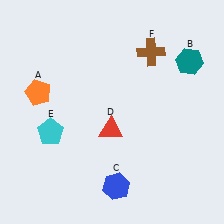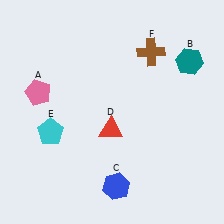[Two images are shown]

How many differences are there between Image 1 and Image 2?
There is 1 difference between the two images.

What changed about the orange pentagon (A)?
In Image 1, A is orange. In Image 2, it changed to pink.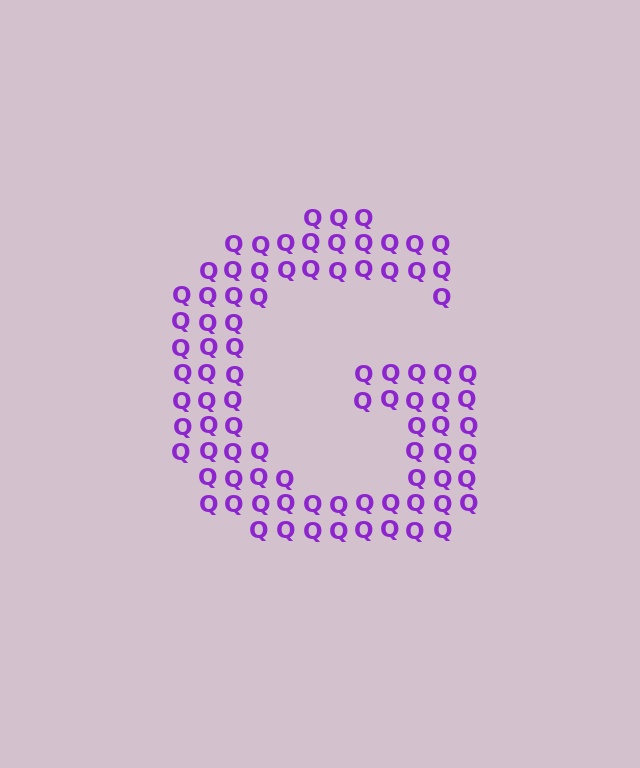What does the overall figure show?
The overall figure shows the letter G.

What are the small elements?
The small elements are letter Q's.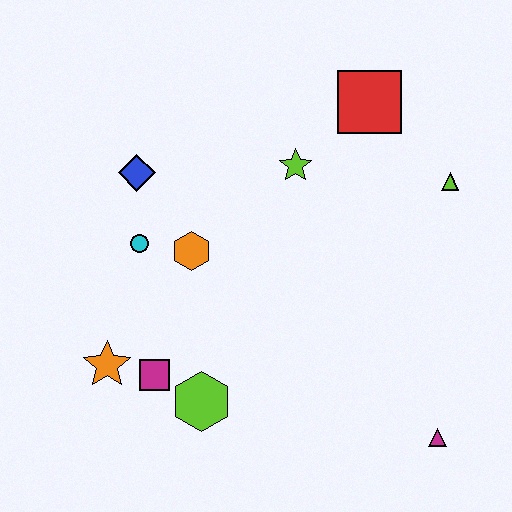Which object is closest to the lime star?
The red square is closest to the lime star.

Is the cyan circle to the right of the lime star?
No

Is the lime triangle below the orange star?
No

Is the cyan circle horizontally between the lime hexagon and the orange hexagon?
No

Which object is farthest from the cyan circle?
The magenta triangle is farthest from the cyan circle.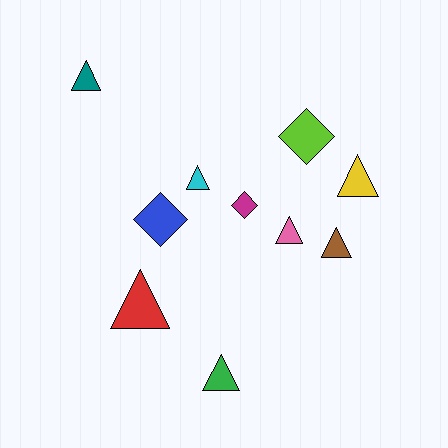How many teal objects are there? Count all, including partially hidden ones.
There is 1 teal object.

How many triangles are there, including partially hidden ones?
There are 7 triangles.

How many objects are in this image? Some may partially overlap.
There are 10 objects.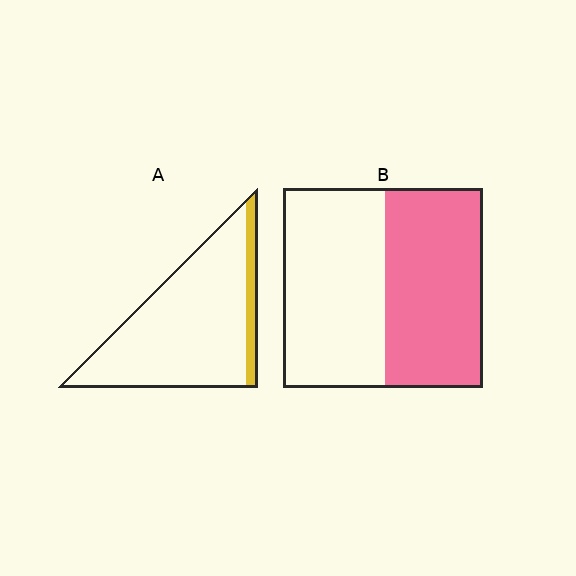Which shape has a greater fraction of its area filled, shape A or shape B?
Shape B.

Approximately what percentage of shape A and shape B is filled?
A is approximately 10% and B is approximately 50%.